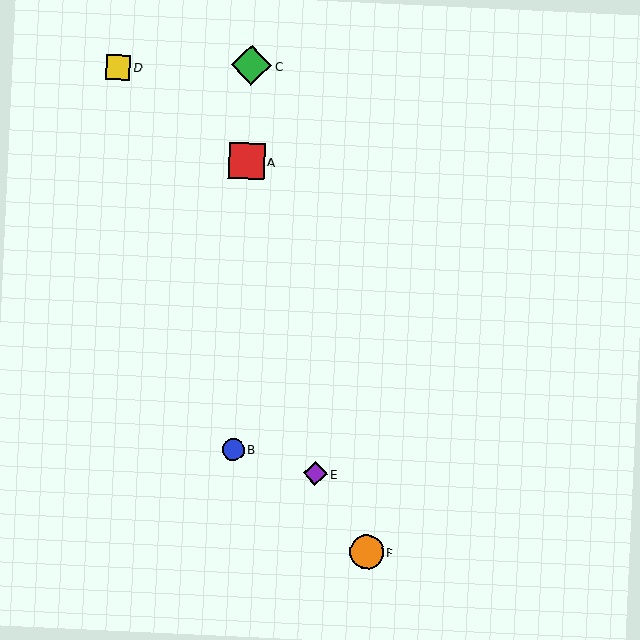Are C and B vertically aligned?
Yes, both are at x≈251.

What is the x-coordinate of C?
Object C is at x≈251.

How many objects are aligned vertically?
3 objects (A, B, C) are aligned vertically.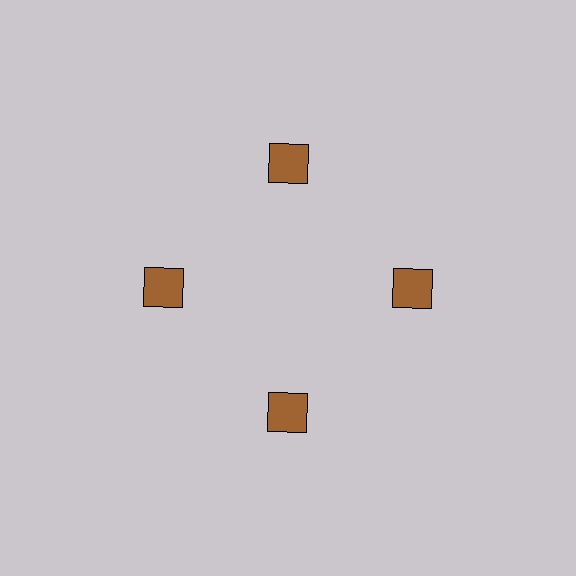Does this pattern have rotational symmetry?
Yes, this pattern has 4-fold rotational symmetry. It looks the same after rotating 90 degrees around the center.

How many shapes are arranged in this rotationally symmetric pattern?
There are 4 shapes, arranged in 4 groups of 1.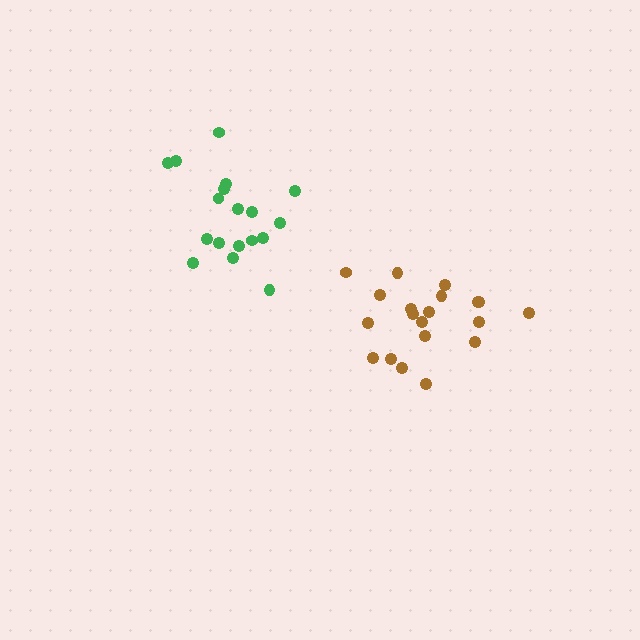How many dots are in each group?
Group 1: 18 dots, Group 2: 20 dots (38 total).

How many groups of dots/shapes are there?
There are 2 groups.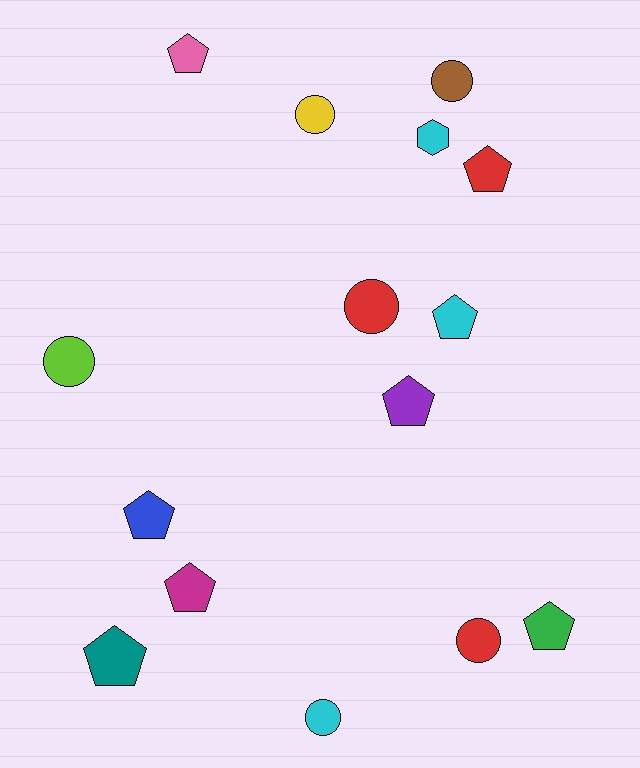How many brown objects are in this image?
There is 1 brown object.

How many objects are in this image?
There are 15 objects.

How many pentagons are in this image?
There are 8 pentagons.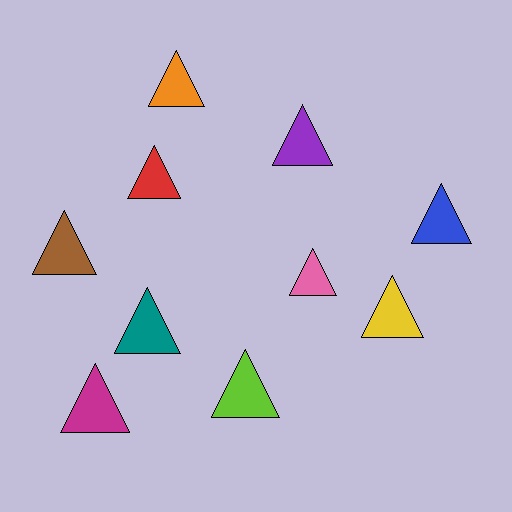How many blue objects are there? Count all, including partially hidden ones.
There is 1 blue object.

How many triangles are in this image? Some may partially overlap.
There are 10 triangles.